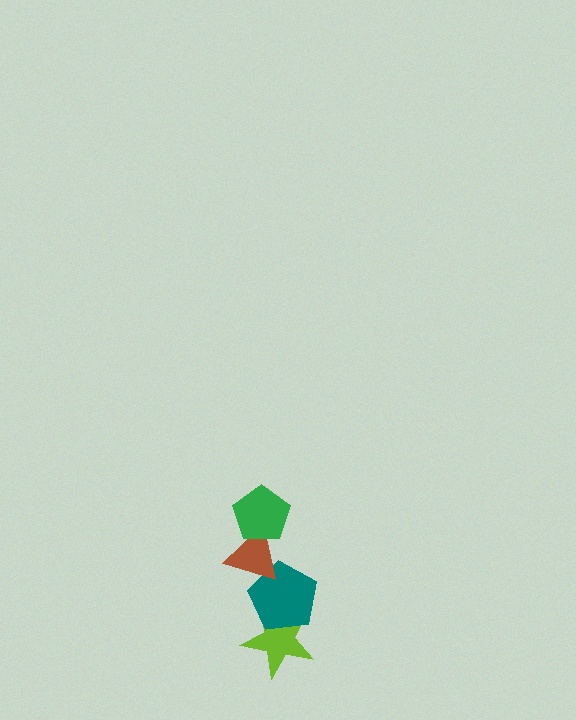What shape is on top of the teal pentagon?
The brown triangle is on top of the teal pentagon.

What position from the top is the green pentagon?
The green pentagon is 1st from the top.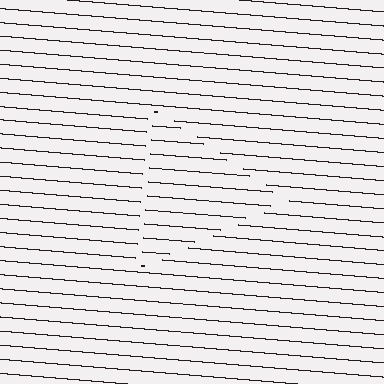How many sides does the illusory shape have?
3 sides — the line-ends trace a triangle.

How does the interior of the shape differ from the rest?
The interior of the shape contains the same grating, shifted by half a period — the contour is defined by the phase discontinuity where line-ends from the inner and outer gratings abut.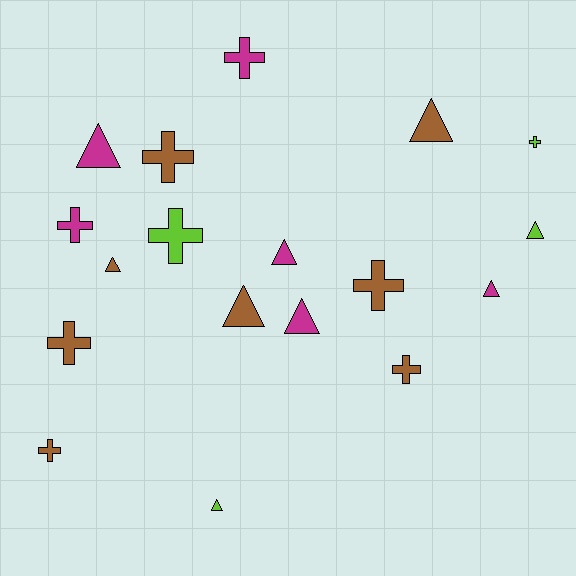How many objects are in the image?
There are 18 objects.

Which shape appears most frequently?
Triangle, with 9 objects.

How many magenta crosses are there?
There are 2 magenta crosses.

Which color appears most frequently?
Brown, with 8 objects.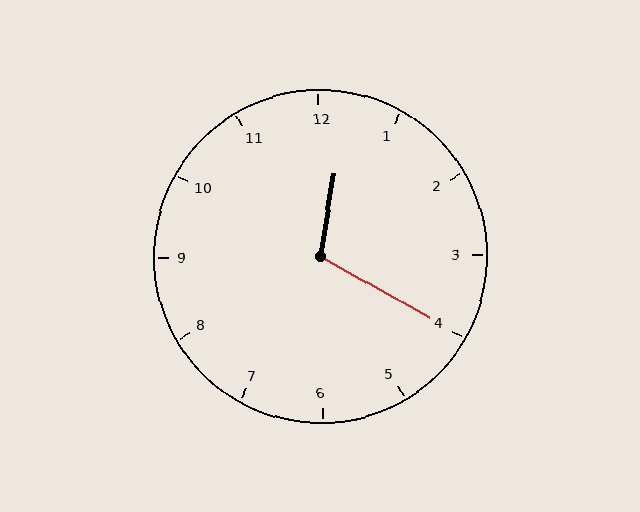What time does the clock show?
12:20.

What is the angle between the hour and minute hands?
Approximately 110 degrees.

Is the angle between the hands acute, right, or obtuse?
It is obtuse.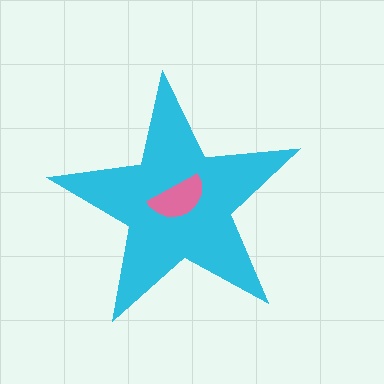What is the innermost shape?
The pink semicircle.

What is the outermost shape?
The cyan star.